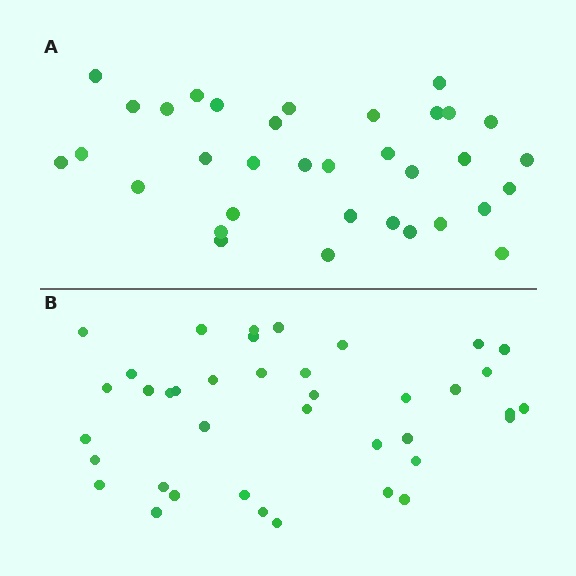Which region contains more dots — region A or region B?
Region B (the bottom region) has more dots.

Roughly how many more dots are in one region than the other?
Region B has about 5 more dots than region A.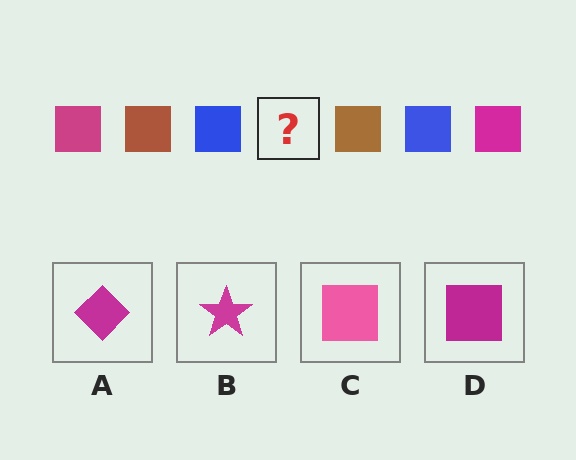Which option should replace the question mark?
Option D.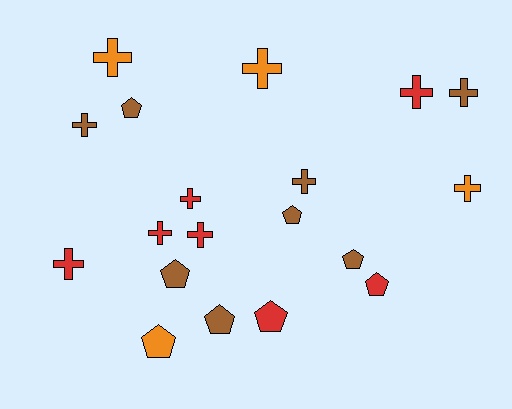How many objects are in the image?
There are 19 objects.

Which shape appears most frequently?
Cross, with 11 objects.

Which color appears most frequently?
Brown, with 8 objects.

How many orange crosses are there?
There are 3 orange crosses.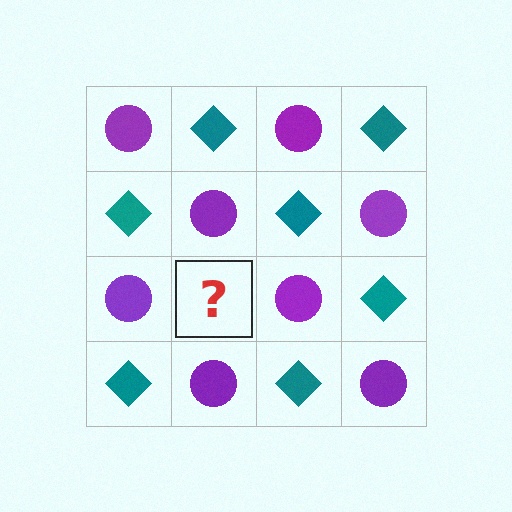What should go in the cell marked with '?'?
The missing cell should contain a teal diamond.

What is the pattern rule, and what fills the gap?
The rule is that it alternates purple circle and teal diamond in a checkerboard pattern. The gap should be filled with a teal diamond.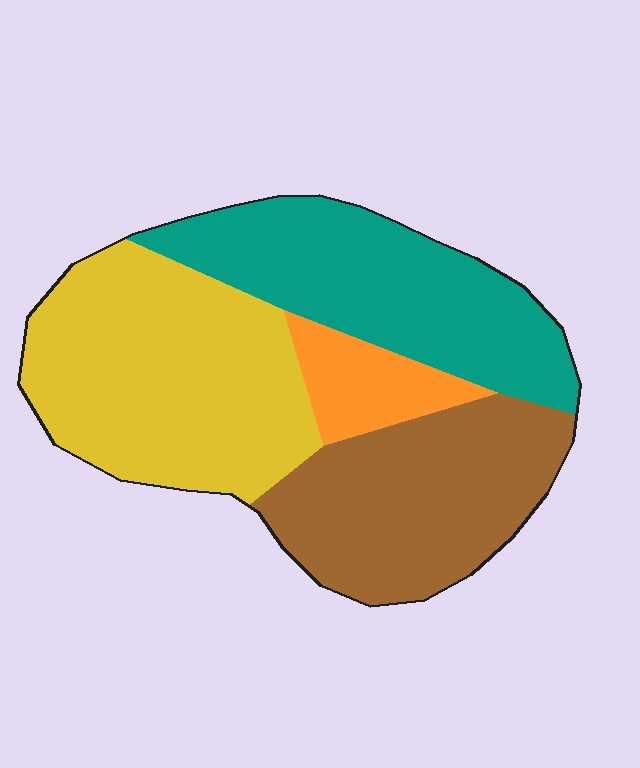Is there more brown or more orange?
Brown.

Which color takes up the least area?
Orange, at roughly 10%.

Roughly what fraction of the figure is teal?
Teal covers around 30% of the figure.